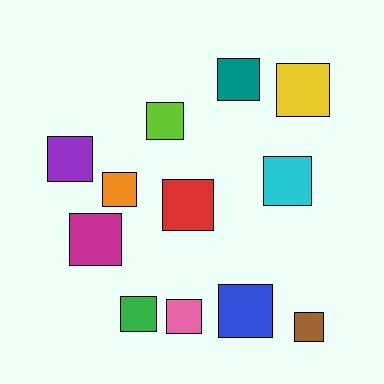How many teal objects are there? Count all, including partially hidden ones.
There is 1 teal object.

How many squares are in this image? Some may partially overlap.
There are 12 squares.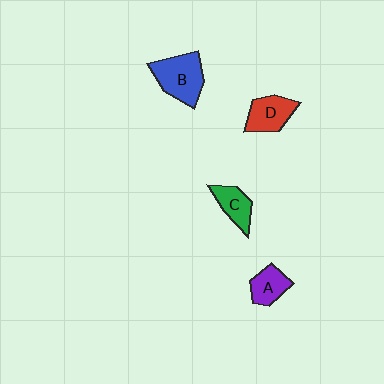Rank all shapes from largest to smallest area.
From largest to smallest: B (blue), D (red), A (purple), C (green).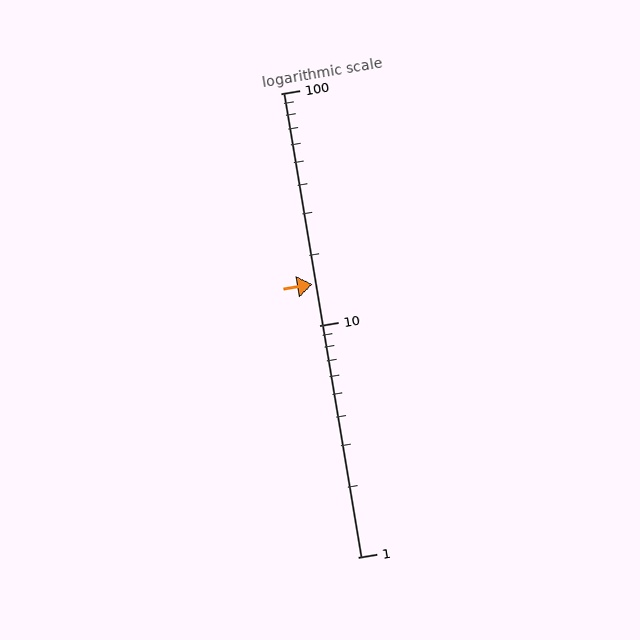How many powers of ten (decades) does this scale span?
The scale spans 2 decades, from 1 to 100.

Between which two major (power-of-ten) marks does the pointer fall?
The pointer is between 10 and 100.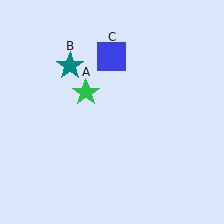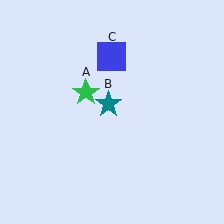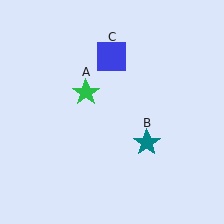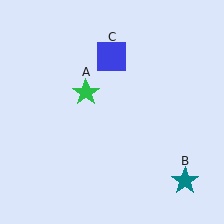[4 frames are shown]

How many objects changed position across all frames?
1 object changed position: teal star (object B).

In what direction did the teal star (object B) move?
The teal star (object B) moved down and to the right.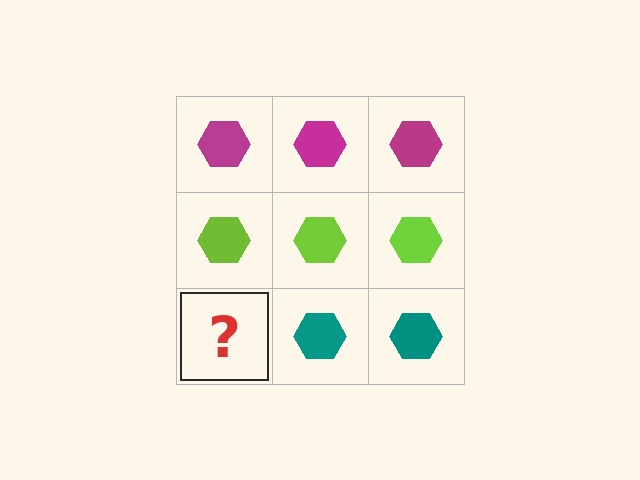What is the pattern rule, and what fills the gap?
The rule is that each row has a consistent color. The gap should be filled with a teal hexagon.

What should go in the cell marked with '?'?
The missing cell should contain a teal hexagon.